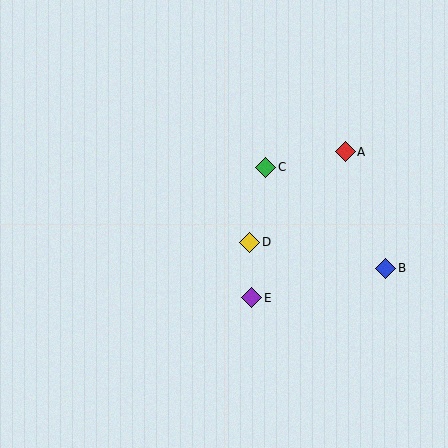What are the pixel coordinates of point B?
Point B is at (386, 268).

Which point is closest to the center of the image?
Point D at (250, 242) is closest to the center.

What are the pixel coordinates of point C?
Point C is at (266, 167).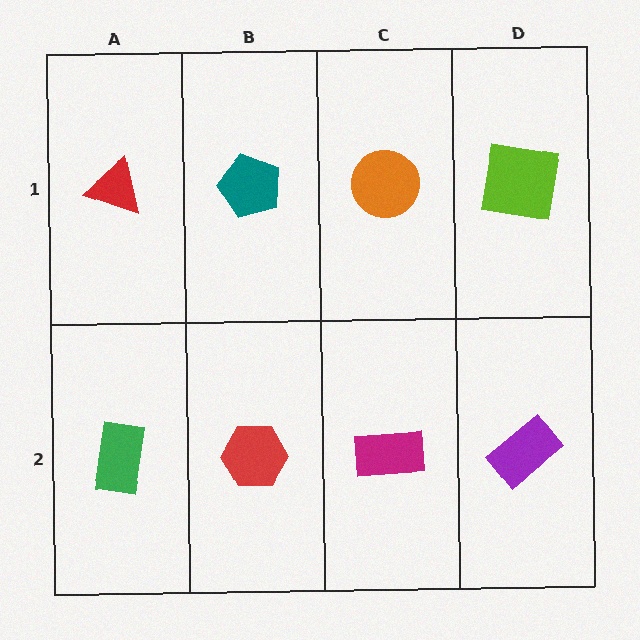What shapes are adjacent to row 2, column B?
A teal pentagon (row 1, column B), a green rectangle (row 2, column A), a magenta rectangle (row 2, column C).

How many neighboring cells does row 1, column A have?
2.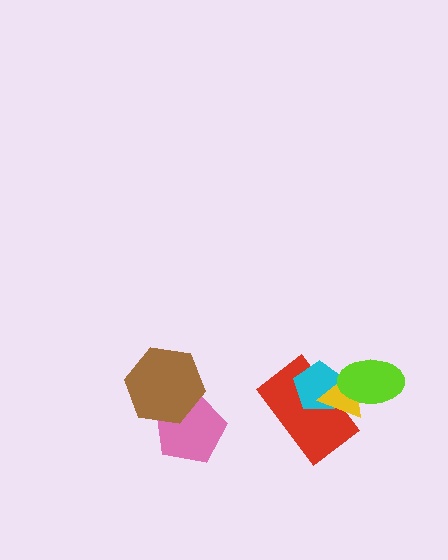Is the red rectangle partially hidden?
Yes, it is partially covered by another shape.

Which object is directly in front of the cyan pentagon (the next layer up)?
The yellow triangle is directly in front of the cyan pentagon.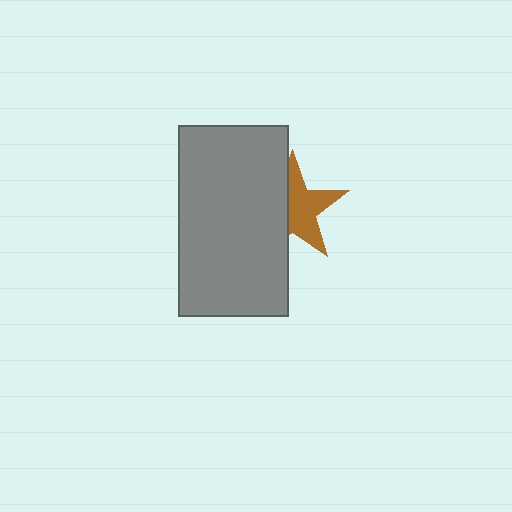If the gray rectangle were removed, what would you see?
You would see the complete brown star.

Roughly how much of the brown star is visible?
About half of it is visible (roughly 56%).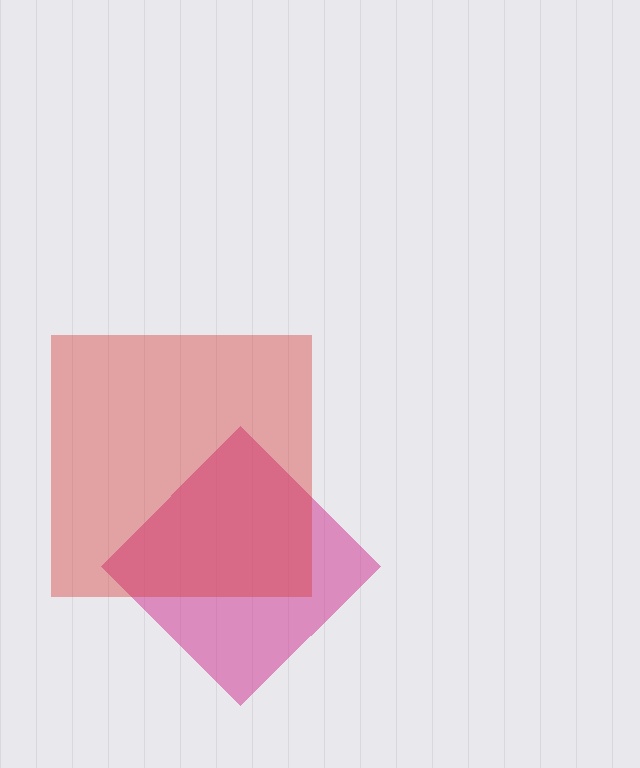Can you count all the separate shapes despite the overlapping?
Yes, there are 2 separate shapes.